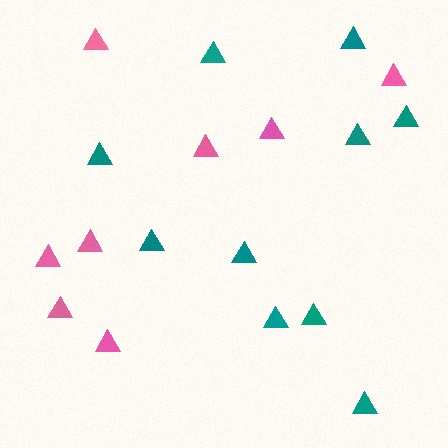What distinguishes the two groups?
There are 2 groups: one group of pink triangles (8) and one group of teal triangles (10).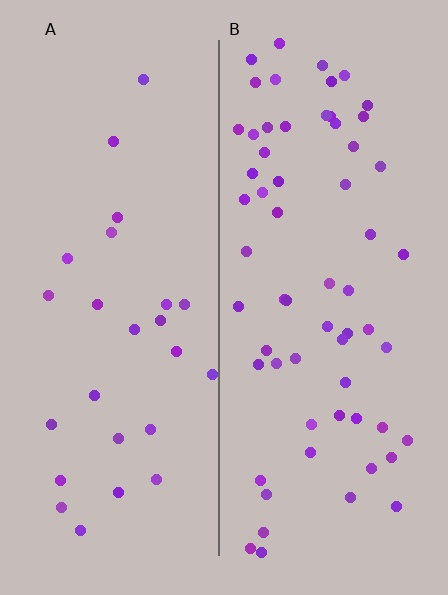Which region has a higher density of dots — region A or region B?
B (the right).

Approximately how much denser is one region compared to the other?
Approximately 2.5× — region B over region A.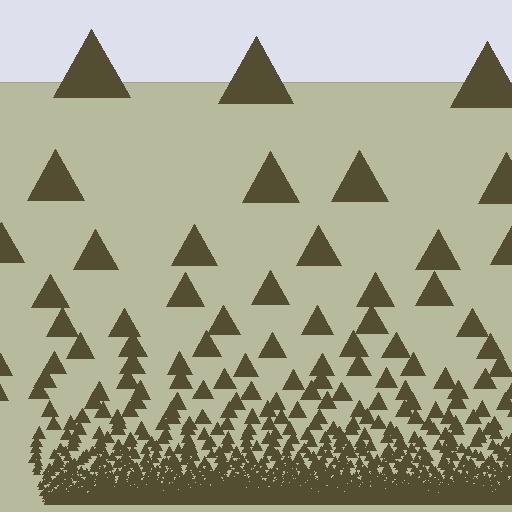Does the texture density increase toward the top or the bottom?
Density increases toward the bottom.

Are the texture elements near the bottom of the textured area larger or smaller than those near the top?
Smaller. The gradient is inverted — elements near the bottom are smaller and denser.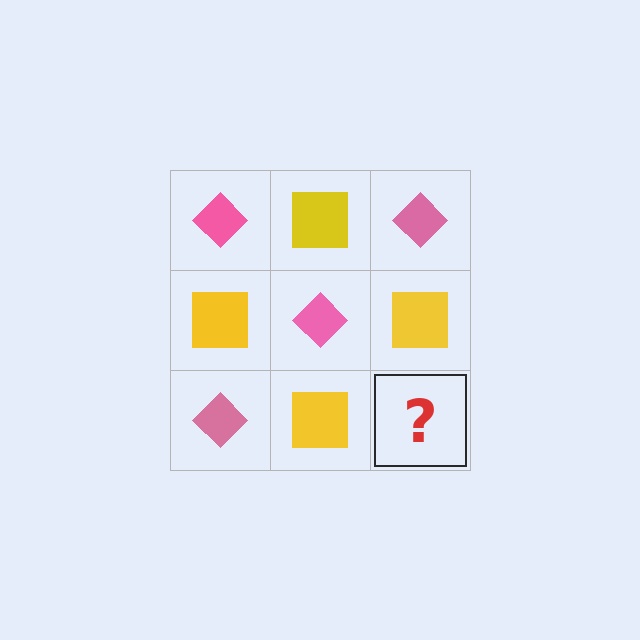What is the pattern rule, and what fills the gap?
The rule is that it alternates pink diamond and yellow square in a checkerboard pattern. The gap should be filled with a pink diamond.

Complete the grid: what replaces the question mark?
The question mark should be replaced with a pink diamond.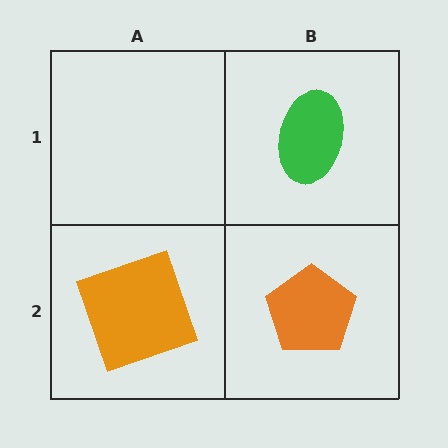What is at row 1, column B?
A green ellipse.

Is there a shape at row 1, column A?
No, that cell is empty.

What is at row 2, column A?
An orange square.